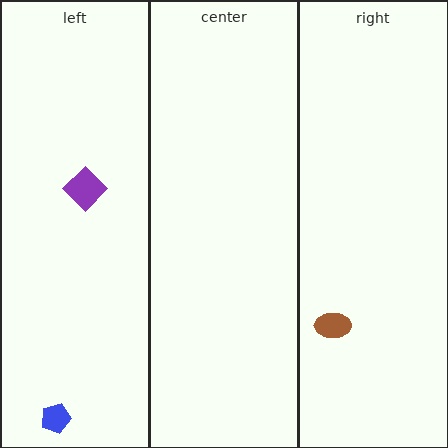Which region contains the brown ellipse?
The right region.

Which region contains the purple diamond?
The left region.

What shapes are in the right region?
The brown ellipse.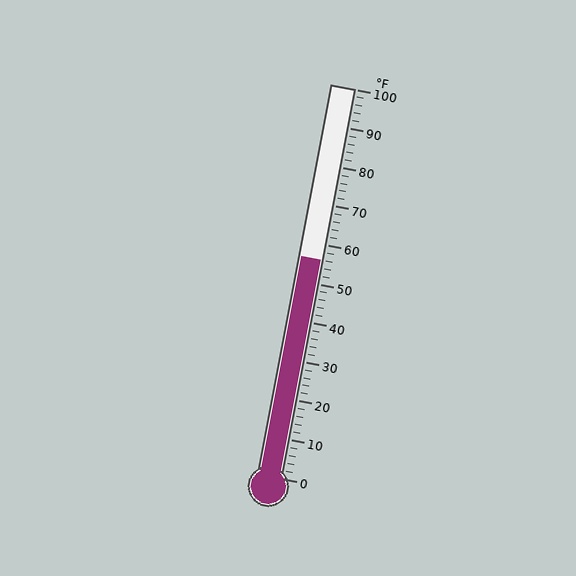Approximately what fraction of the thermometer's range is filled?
The thermometer is filled to approximately 55% of its range.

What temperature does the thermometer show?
The thermometer shows approximately 56°F.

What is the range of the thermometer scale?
The thermometer scale ranges from 0°F to 100°F.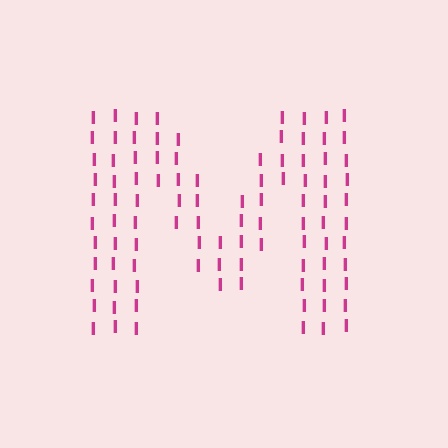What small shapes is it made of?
It is made of small letter I's.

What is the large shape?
The large shape is the letter M.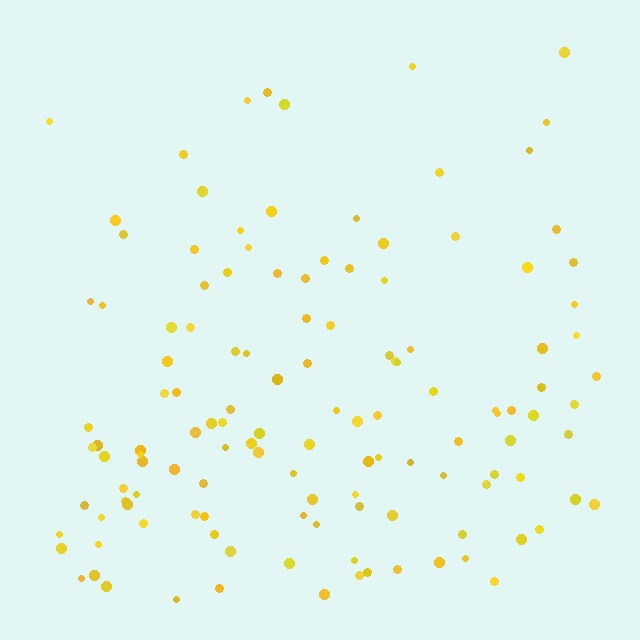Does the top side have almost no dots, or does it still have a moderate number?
Still a moderate number, just noticeably fewer than the bottom.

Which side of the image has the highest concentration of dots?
The bottom.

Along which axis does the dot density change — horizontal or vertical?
Vertical.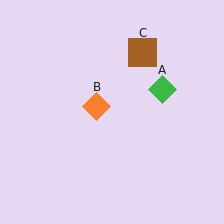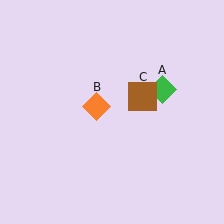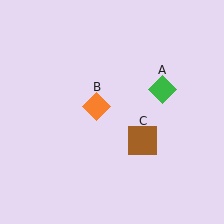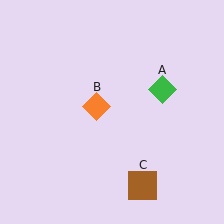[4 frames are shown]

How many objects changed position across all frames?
1 object changed position: brown square (object C).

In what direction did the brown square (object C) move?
The brown square (object C) moved down.